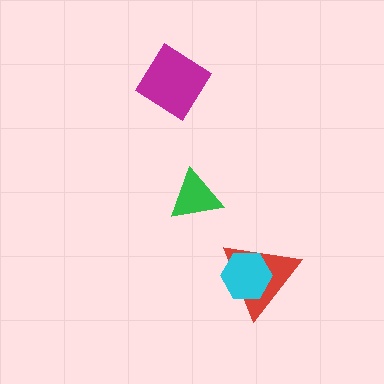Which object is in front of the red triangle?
The cyan hexagon is in front of the red triangle.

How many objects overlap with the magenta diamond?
0 objects overlap with the magenta diamond.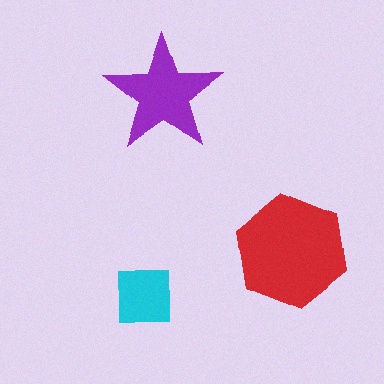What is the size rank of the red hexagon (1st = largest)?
1st.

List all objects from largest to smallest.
The red hexagon, the purple star, the cyan square.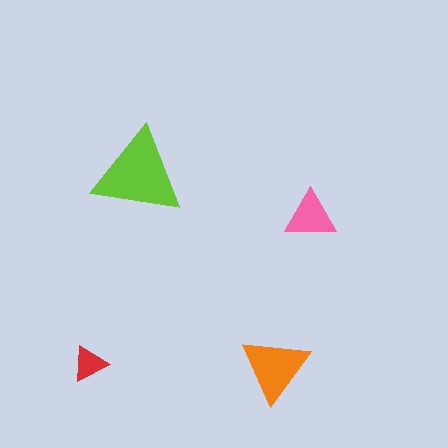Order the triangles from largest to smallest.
the lime one, the orange one, the pink one, the red one.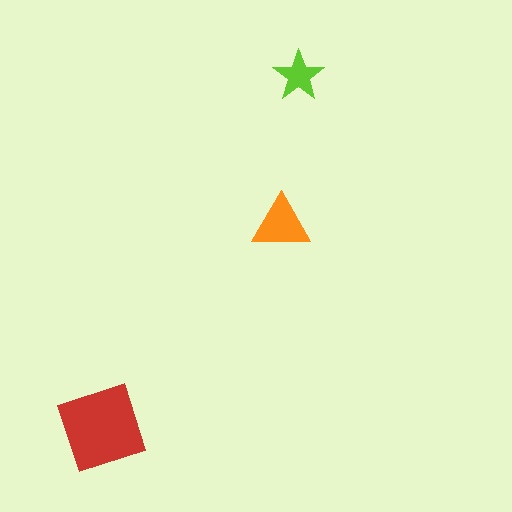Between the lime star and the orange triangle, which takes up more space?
The orange triangle.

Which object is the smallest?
The lime star.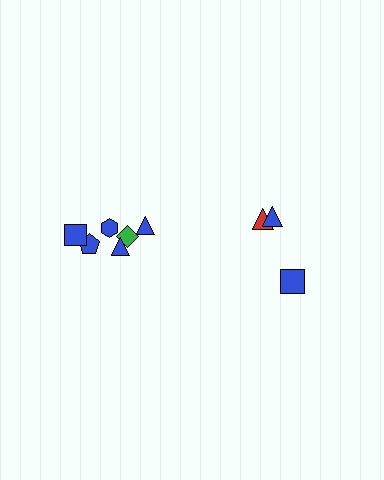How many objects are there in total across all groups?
There are 9 objects.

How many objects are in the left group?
There are 6 objects.